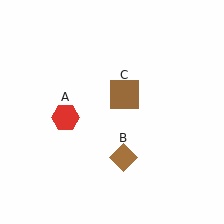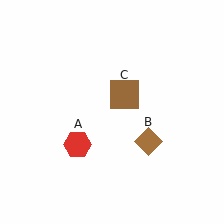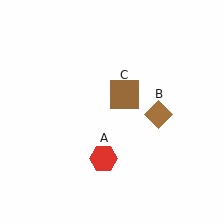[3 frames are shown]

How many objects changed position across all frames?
2 objects changed position: red hexagon (object A), brown diamond (object B).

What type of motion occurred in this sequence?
The red hexagon (object A), brown diamond (object B) rotated counterclockwise around the center of the scene.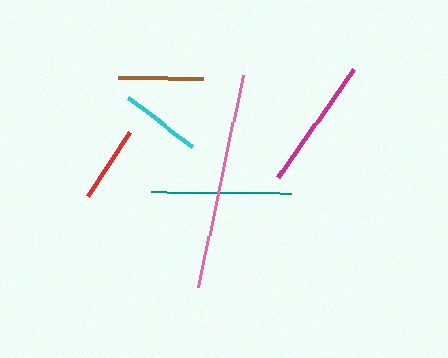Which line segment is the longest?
The pink line is the longest at approximately 217 pixels.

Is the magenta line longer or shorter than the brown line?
The magenta line is longer than the brown line.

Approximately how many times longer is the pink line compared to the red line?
The pink line is approximately 2.8 times the length of the red line.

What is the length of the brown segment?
The brown segment is approximately 85 pixels long.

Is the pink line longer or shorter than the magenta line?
The pink line is longer than the magenta line.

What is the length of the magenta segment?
The magenta segment is approximately 133 pixels long.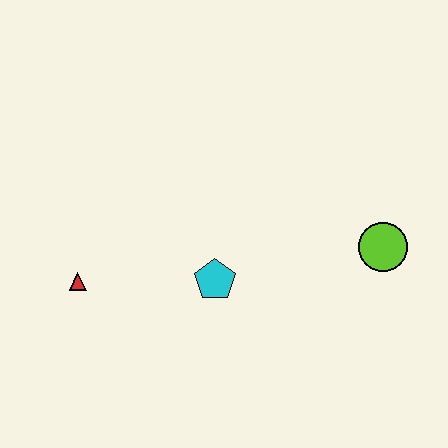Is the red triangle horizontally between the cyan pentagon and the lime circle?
No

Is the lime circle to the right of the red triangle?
Yes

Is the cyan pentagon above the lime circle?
No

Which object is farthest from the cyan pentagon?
The lime circle is farthest from the cyan pentagon.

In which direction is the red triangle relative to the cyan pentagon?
The red triangle is to the left of the cyan pentagon.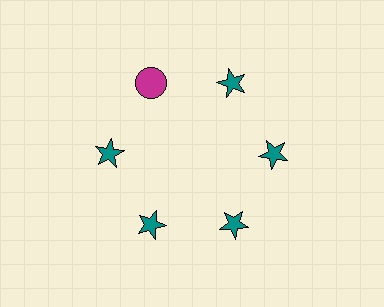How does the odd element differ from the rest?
It differs in both color (magenta instead of teal) and shape (circle instead of star).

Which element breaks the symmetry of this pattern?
The magenta circle at roughly the 11 o'clock position breaks the symmetry. All other shapes are teal stars.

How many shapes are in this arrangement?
There are 6 shapes arranged in a ring pattern.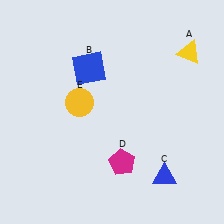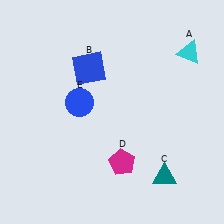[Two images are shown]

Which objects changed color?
A changed from yellow to cyan. C changed from blue to teal. E changed from yellow to blue.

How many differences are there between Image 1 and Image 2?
There are 3 differences between the two images.